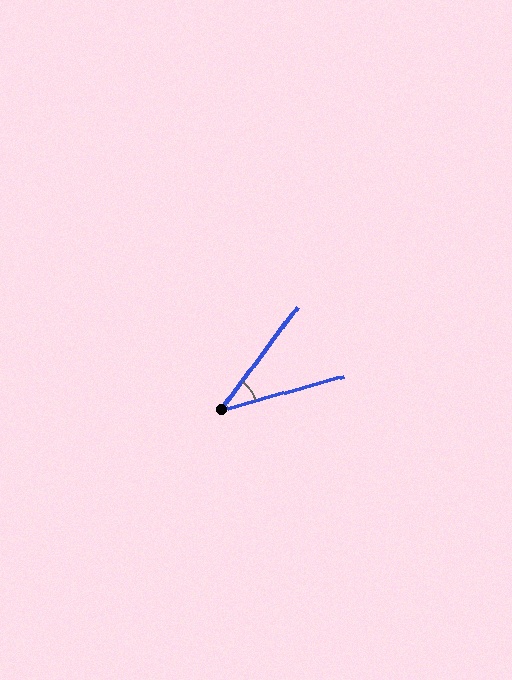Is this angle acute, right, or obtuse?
It is acute.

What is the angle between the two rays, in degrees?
Approximately 38 degrees.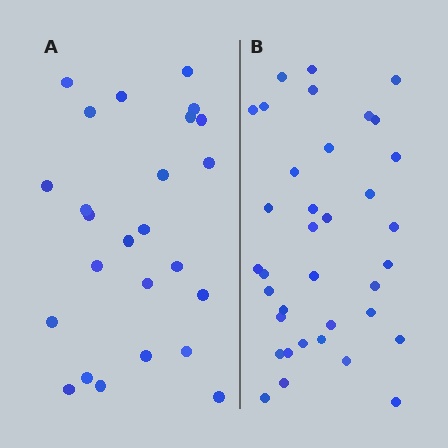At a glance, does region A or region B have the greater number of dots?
Region B (the right region) has more dots.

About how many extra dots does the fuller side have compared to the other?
Region B has roughly 12 or so more dots than region A.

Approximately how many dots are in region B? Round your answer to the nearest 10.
About 40 dots. (The exact count is 36, which rounds to 40.)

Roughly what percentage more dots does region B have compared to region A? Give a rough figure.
About 45% more.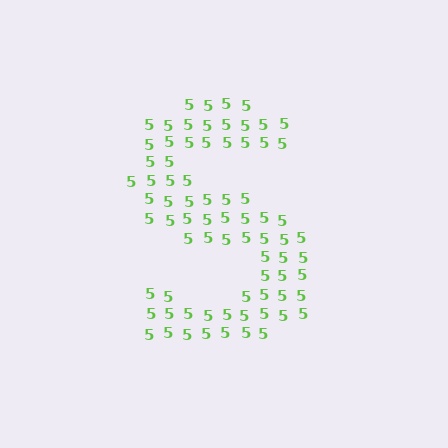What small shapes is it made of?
It is made of small digit 5's.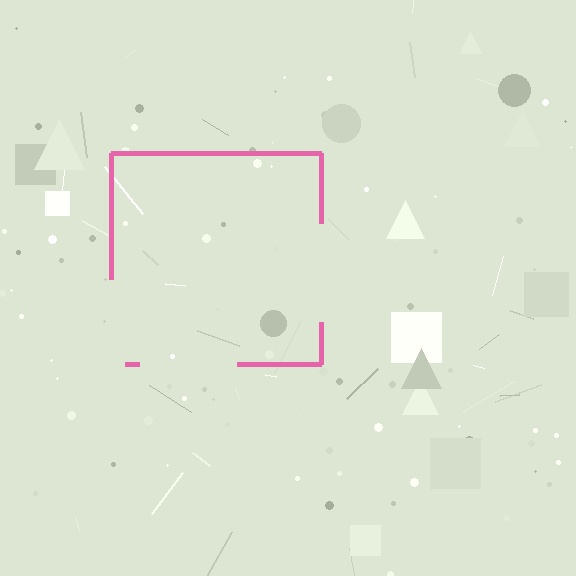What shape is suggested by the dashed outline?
The dashed outline suggests a square.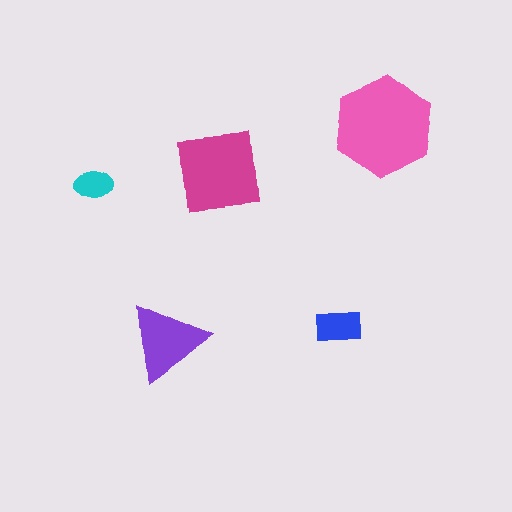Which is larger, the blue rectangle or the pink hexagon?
The pink hexagon.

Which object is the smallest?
The cyan ellipse.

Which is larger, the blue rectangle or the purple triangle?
The purple triangle.